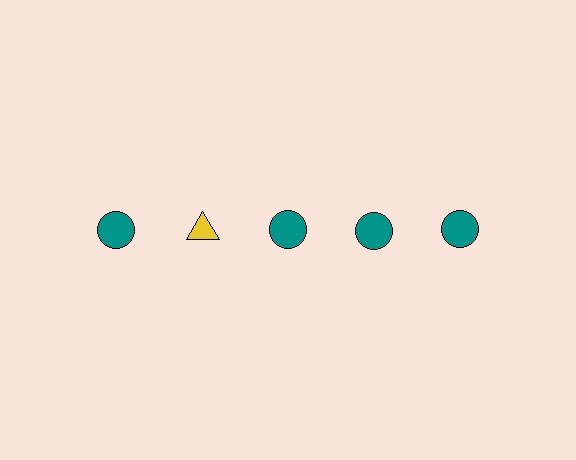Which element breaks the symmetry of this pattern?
The yellow triangle in the top row, second from left column breaks the symmetry. All other shapes are teal circles.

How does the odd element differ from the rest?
It differs in both color (yellow instead of teal) and shape (triangle instead of circle).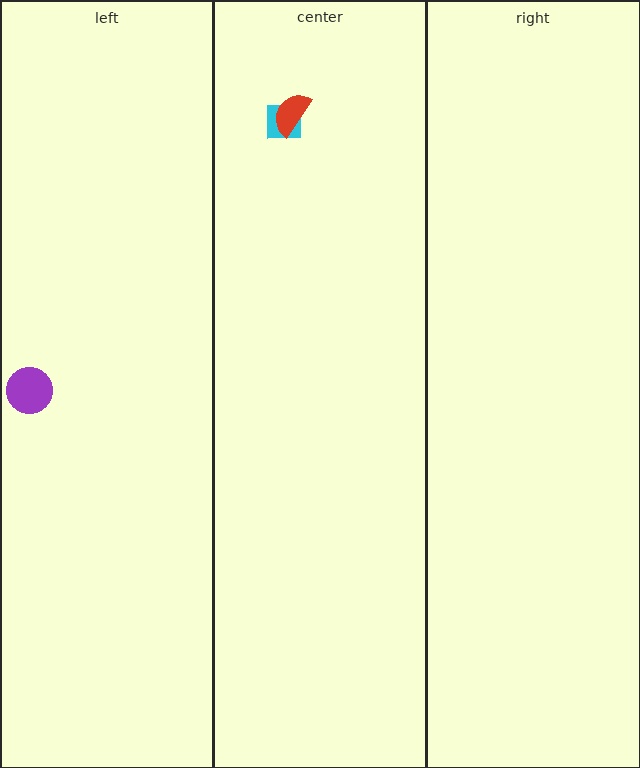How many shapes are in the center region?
2.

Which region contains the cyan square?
The center region.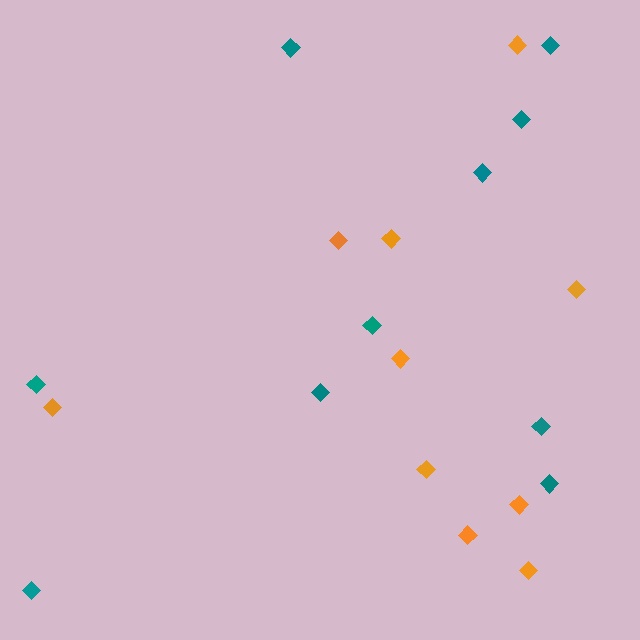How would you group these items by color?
There are 2 groups: one group of orange diamonds (10) and one group of teal diamonds (10).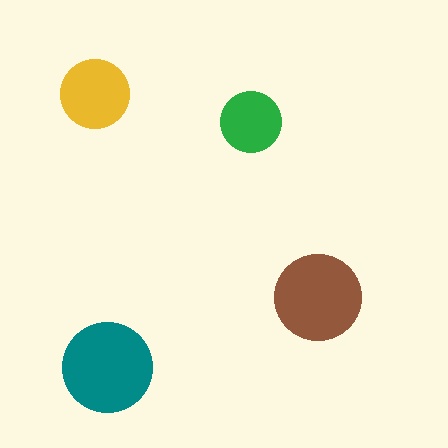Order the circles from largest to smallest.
the teal one, the brown one, the yellow one, the green one.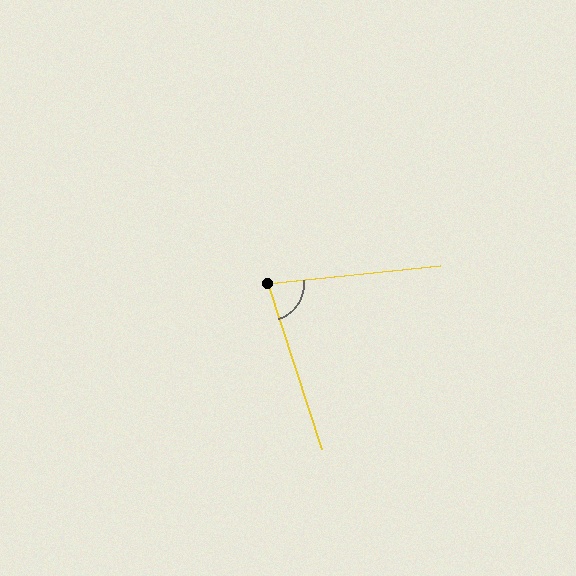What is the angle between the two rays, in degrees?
Approximately 78 degrees.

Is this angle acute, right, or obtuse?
It is acute.